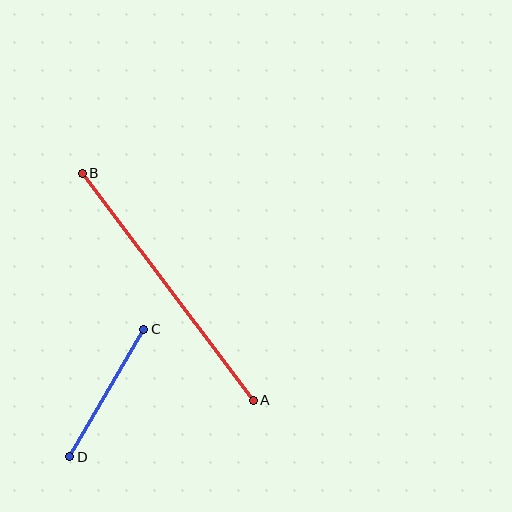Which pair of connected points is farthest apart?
Points A and B are farthest apart.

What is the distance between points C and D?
The distance is approximately 147 pixels.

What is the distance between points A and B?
The distance is approximately 284 pixels.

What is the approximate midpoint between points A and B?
The midpoint is at approximately (168, 287) pixels.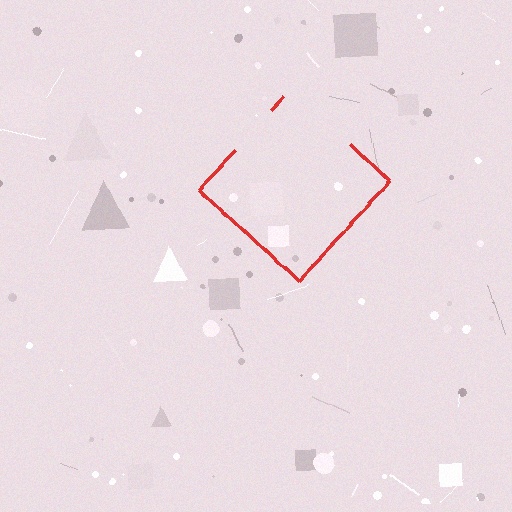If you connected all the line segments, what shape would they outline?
They would outline a diamond.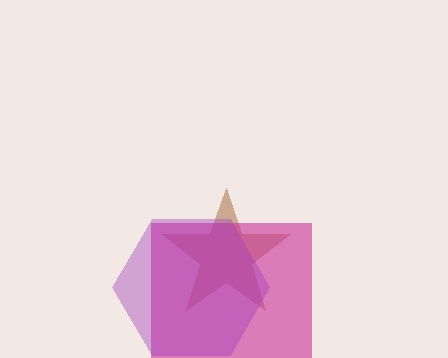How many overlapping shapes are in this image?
There are 3 overlapping shapes in the image.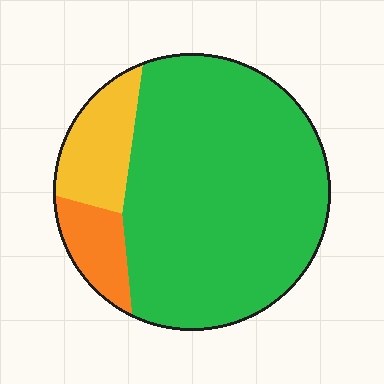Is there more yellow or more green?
Green.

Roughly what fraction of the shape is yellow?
Yellow takes up about one eighth (1/8) of the shape.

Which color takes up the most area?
Green, at roughly 75%.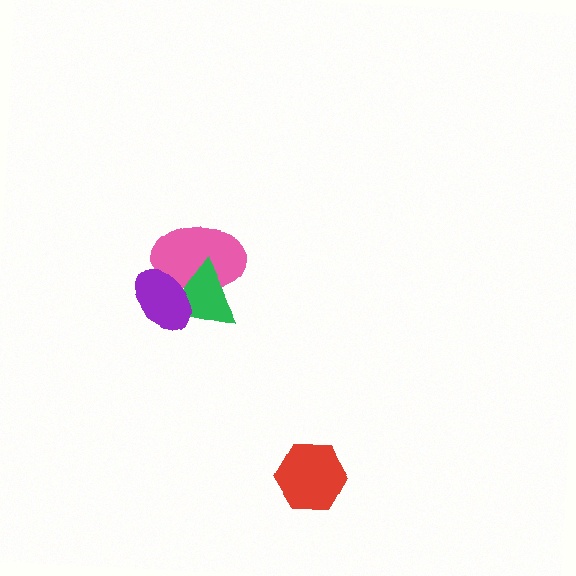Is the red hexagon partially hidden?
No, no other shape covers it.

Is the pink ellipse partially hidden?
Yes, it is partially covered by another shape.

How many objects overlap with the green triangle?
2 objects overlap with the green triangle.